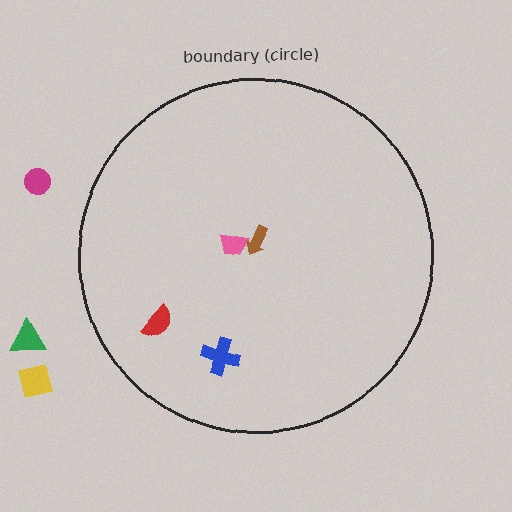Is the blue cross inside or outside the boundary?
Inside.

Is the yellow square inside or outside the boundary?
Outside.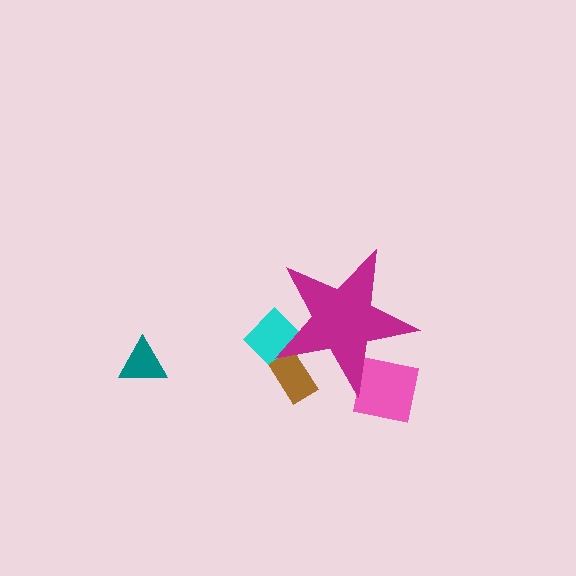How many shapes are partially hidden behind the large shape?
3 shapes are partially hidden.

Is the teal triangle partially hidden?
No, the teal triangle is fully visible.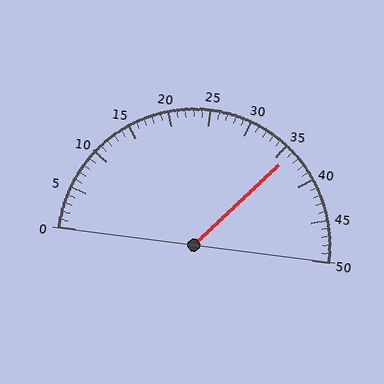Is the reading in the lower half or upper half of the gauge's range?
The reading is in the upper half of the range (0 to 50).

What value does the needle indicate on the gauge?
The needle indicates approximately 36.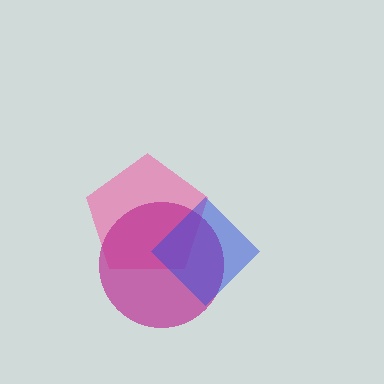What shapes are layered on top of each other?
The layered shapes are: a pink pentagon, a magenta circle, a blue diamond.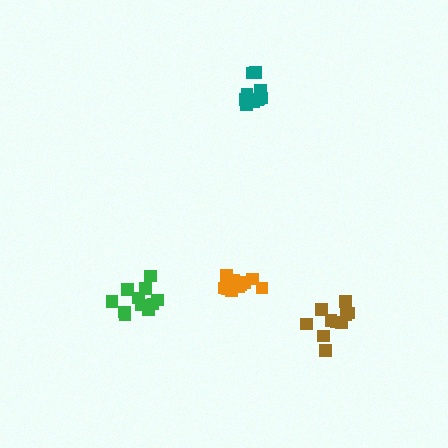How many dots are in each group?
Group 1: 10 dots, Group 2: 11 dots, Group 3: 11 dots, Group 4: 10 dots (42 total).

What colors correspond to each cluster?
The clusters are colored: orange, teal, green, brown.